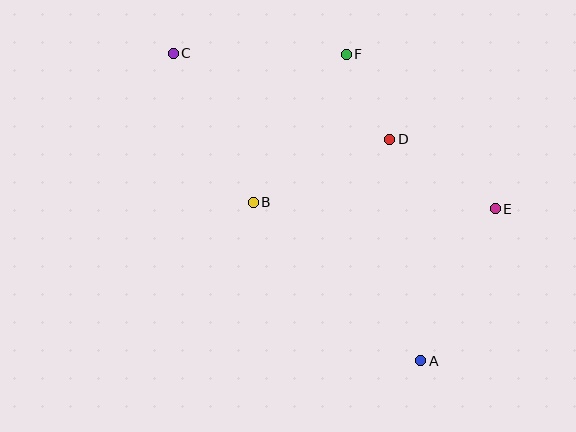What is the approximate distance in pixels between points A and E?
The distance between A and E is approximately 169 pixels.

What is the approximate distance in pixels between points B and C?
The distance between B and C is approximately 169 pixels.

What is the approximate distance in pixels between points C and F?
The distance between C and F is approximately 173 pixels.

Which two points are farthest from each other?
Points A and C are farthest from each other.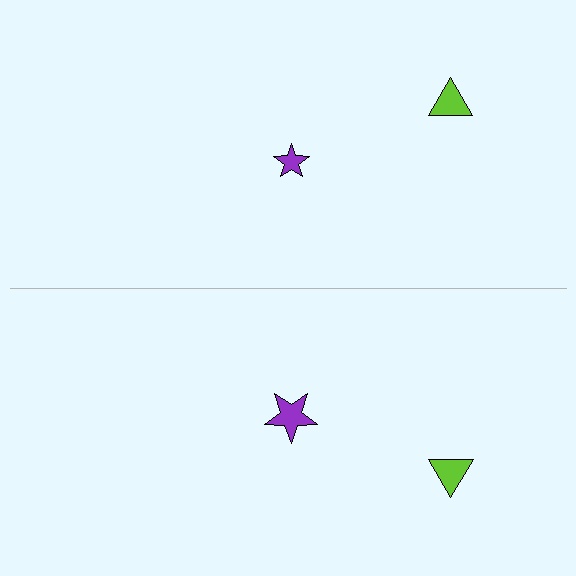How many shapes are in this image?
There are 4 shapes in this image.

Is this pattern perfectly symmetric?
No, the pattern is not perfectly symmetric. The purple star on the bottom side has a different size than its mirror counterpart.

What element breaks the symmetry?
The purple star on the bottom side has a different size than its mirror counterpart.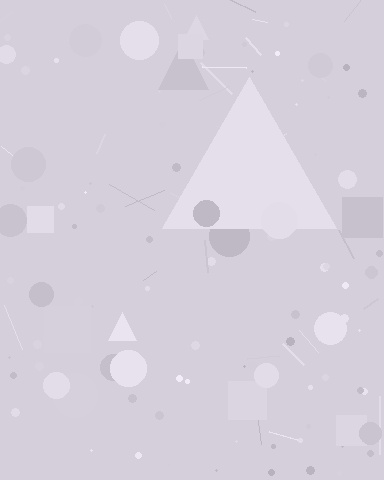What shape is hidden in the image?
A triangle is hidden in the image.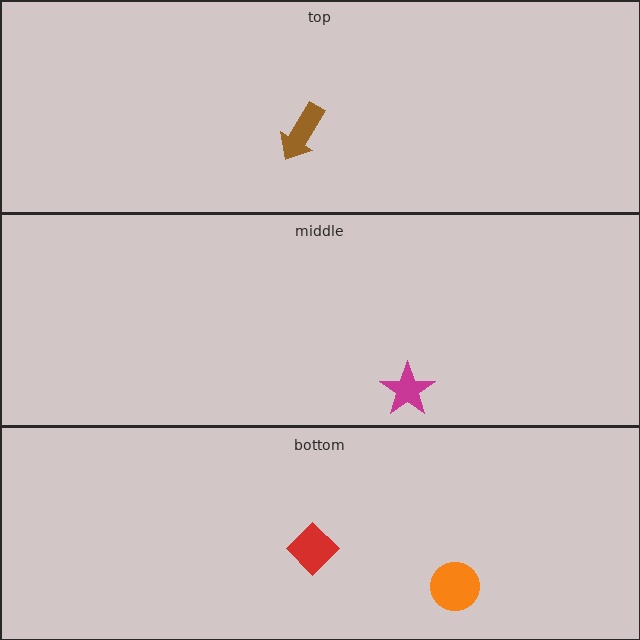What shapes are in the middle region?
The magenta star.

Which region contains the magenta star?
The middle region.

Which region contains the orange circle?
The bottom region.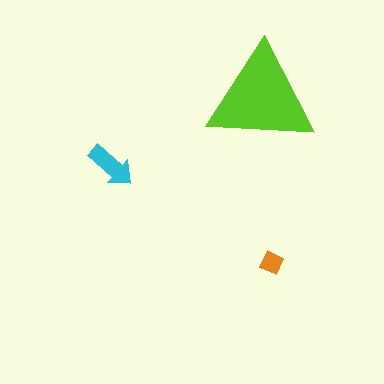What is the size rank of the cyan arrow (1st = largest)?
2nd.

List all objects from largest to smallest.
The lime triangle, the cyan arrow, the orange diamond.